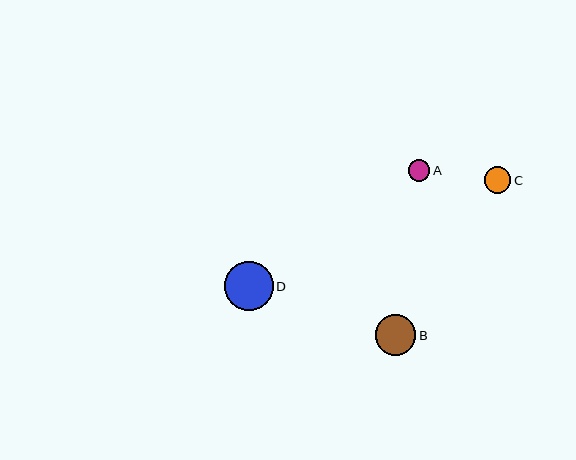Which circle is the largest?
Circle D is the largest with a size of approximately 48 pixels.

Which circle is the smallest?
Circle A is the smallest with a size of approximately 21 pixels.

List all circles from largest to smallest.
From largest to smallest: D, B, C, A.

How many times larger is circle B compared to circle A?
Circle B is approximately 1.9 times the size of circle A.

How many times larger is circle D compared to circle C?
Circle D is approximately 1.8 times the size of circle C.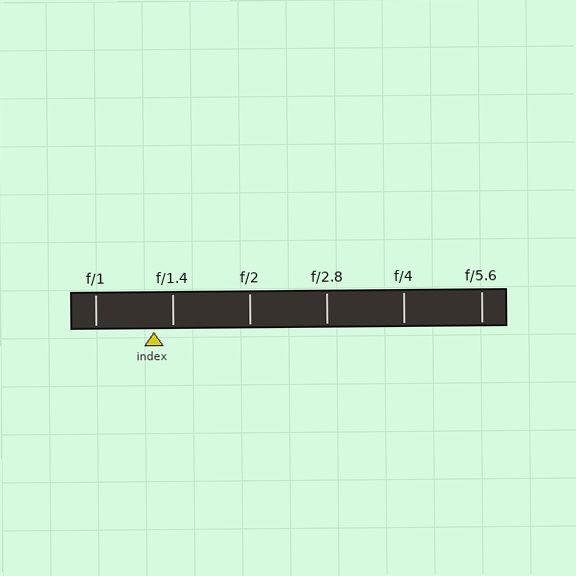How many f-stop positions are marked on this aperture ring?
There are 6 f-stop positions marked.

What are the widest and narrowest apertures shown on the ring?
The widest aperture shown is f/1 and the narrowest is f/5.6.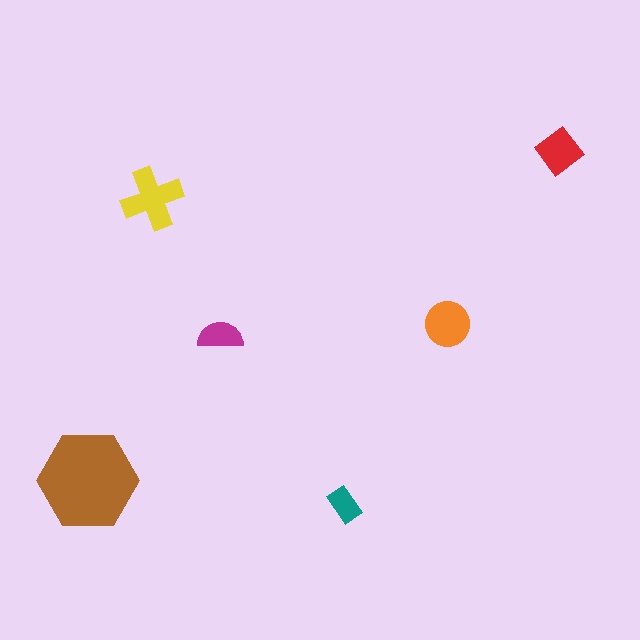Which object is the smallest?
The teal rectangle.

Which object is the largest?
The brown hexagon.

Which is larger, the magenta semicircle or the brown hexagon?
The brown hexagon.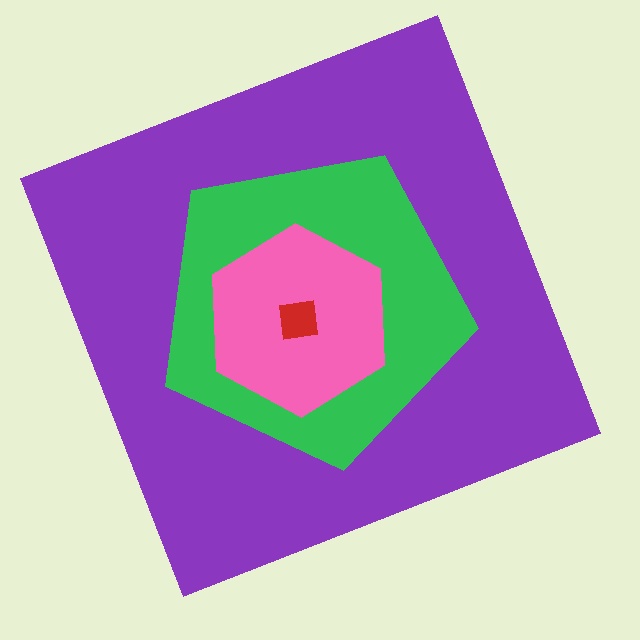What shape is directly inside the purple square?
The green pentagon.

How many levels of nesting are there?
4.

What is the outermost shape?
The purple square.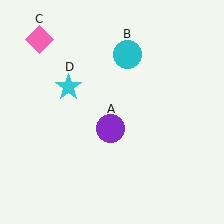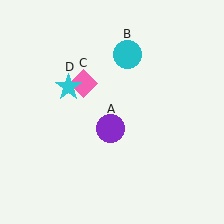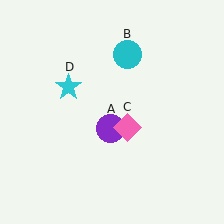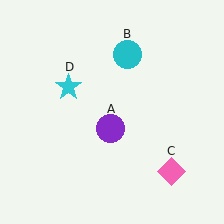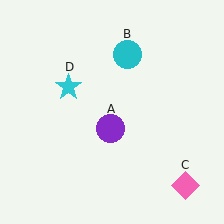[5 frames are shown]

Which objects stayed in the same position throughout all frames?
Purple circle (object A) and cyan circle (object B) and cyan star (object D) remained stationary.